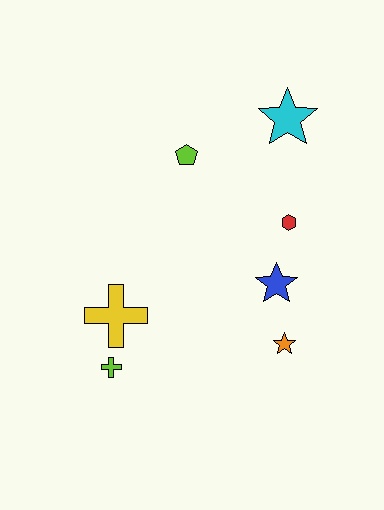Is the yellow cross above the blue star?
No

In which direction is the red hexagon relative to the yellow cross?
The red hexagon is to the right of the yellow cross.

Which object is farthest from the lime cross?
The cyan star is farthest from the lime cross.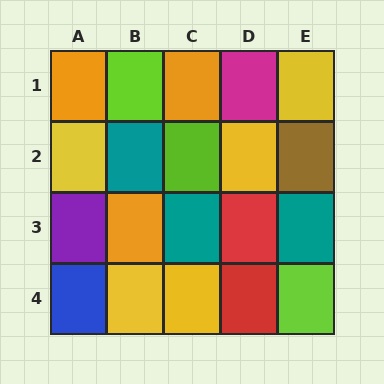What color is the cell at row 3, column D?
Red.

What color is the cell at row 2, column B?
Teal.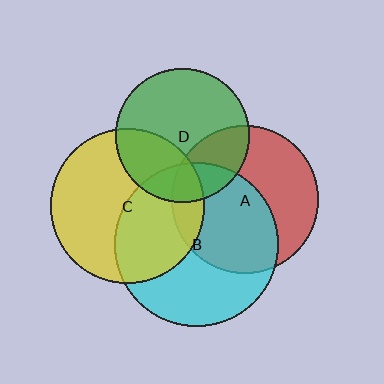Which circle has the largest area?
Circle B (cyan).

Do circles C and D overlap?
Yes.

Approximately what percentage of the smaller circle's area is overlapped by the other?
Approximately 30%.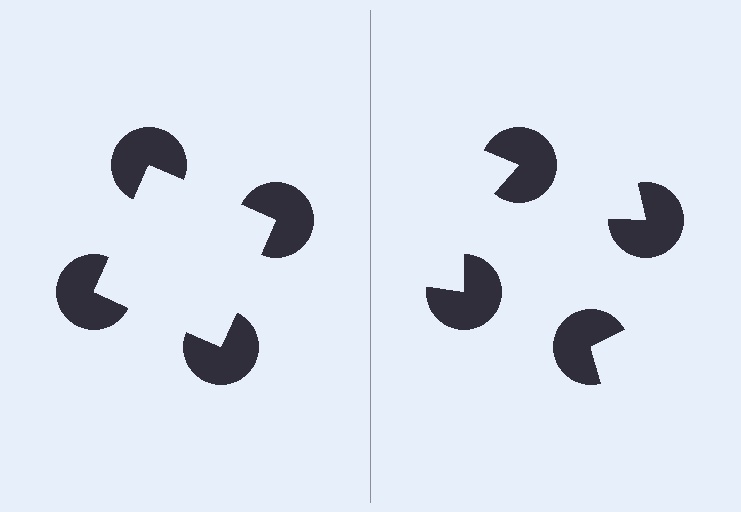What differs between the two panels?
The pac-man discs are positioned identically on both sides; only the wedge orientations differ. On the left they align to a square; on the right they are misaligned.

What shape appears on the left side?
An illusory square.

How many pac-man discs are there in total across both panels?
8 — 4 on each side.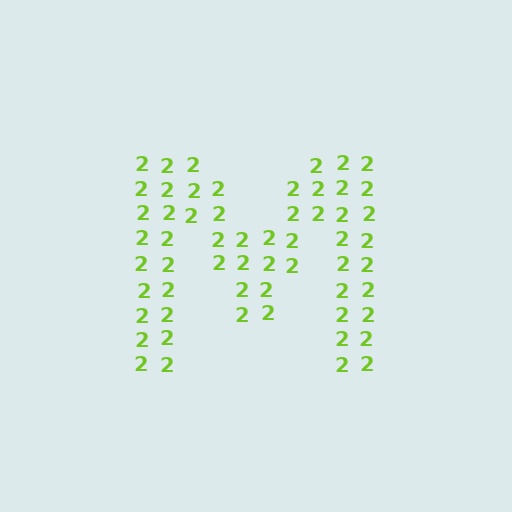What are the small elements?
The small elements are digit 2's.